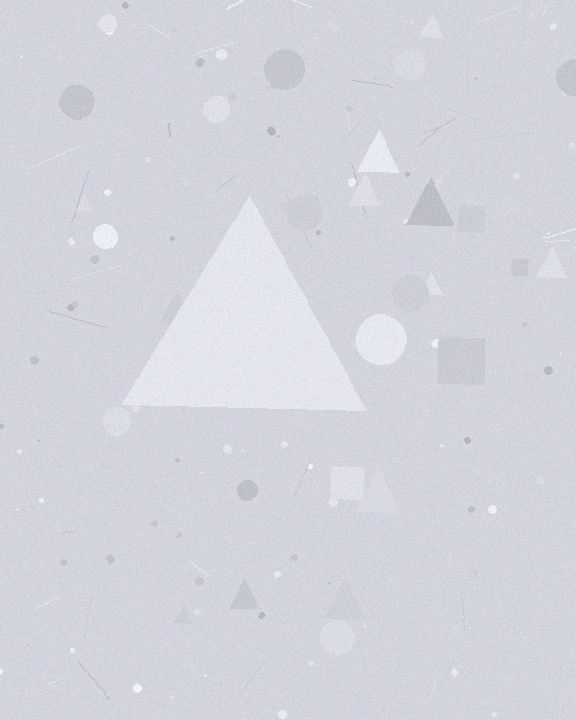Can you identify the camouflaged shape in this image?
The camouflaged shape is a triangle.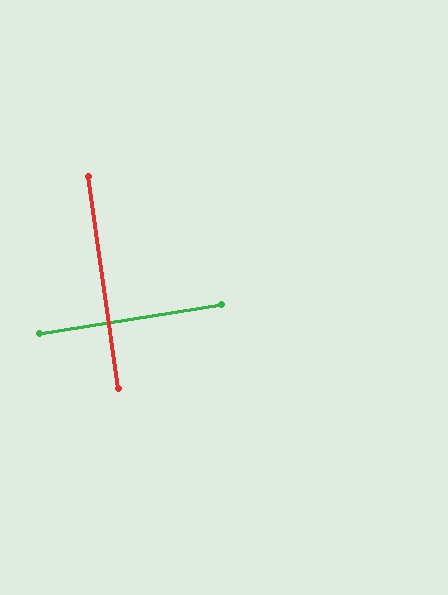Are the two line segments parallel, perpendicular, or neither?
Perpendicular — they meet at approximately 89°.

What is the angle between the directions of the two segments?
Approximately 89 degrees.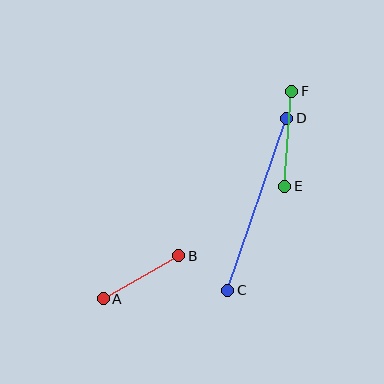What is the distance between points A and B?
The distance is approximately 87 pixels.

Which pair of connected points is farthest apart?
Points C and D are farthest apart.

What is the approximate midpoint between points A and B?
The midpoint is at approximately (141, 277) pixels.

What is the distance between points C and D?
The distance is approximately 182 pixels.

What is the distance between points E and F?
The distance is approximately 95 pixels.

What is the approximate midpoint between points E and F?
The midpoint is at approximately (288, 139) pixels.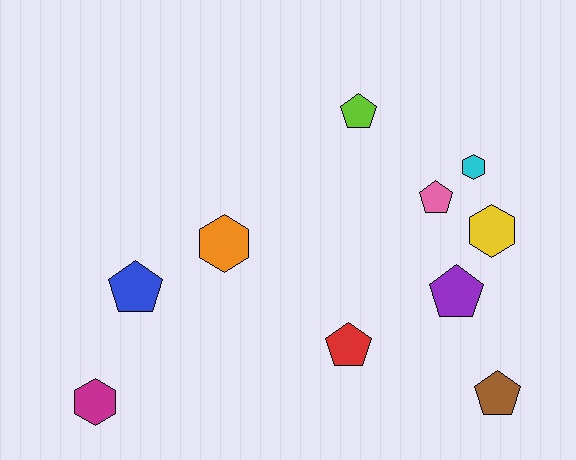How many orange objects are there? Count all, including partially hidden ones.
There is 1 orange object.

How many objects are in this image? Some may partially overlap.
There are 10 objects.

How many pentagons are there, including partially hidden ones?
There are 6 pentagons.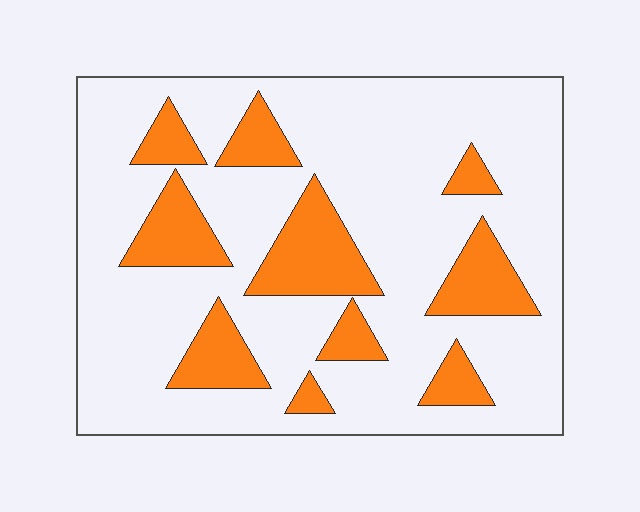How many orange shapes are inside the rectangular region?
10.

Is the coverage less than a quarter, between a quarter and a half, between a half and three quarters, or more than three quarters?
Less than a quarter.